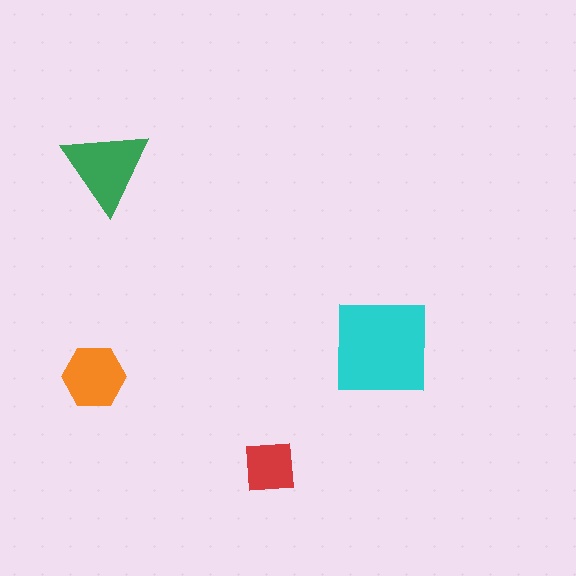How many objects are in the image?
There are 4 objects in the image.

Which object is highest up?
The green triangle is topmost.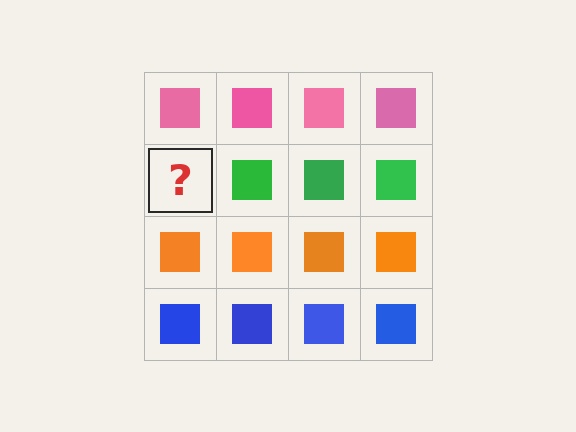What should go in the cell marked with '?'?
The missing cell should contain a green square.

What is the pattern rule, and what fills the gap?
The rule is that each row has a consistent color. The gap should be filled with a green square.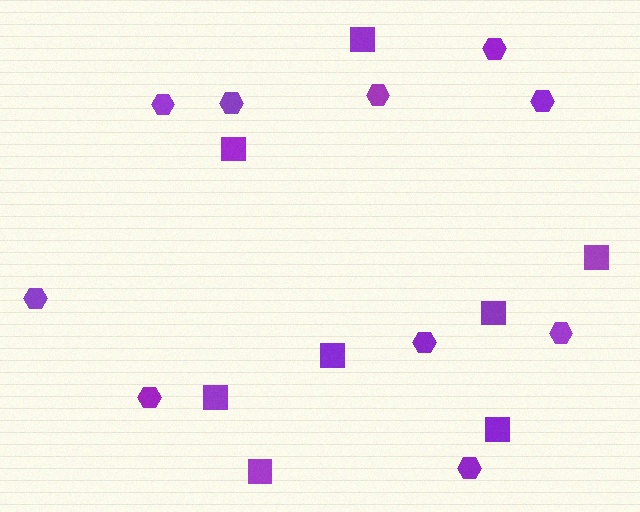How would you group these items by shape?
There are 2 groups: one group of hexagons (10) and one group of squares (8).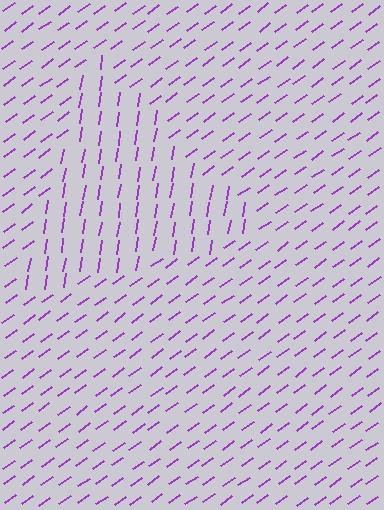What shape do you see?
I see a triangle.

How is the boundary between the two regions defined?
The boundary is defined purely by a change in line orientation (approximately 45 degrees difference). All lines are the same color and thickness.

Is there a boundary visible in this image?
Yes, there is a texture boundary formed by a change in line orientation.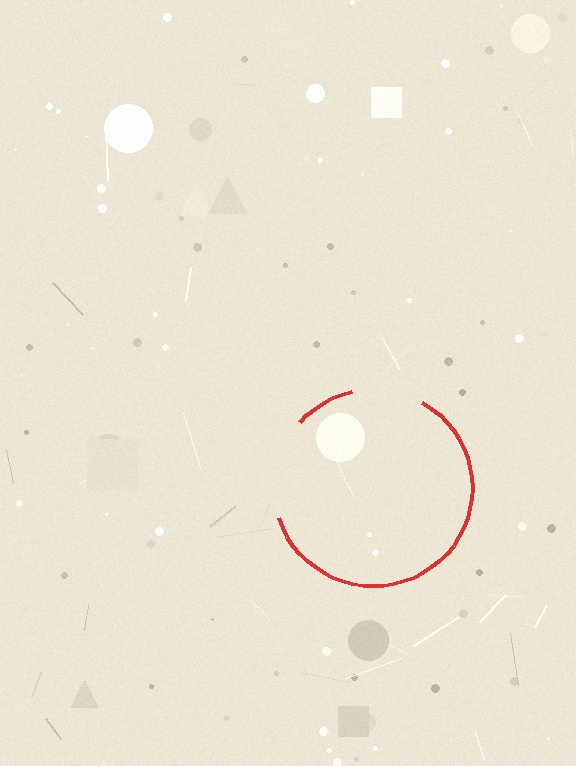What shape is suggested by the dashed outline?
The dashed outline suggests a circle.